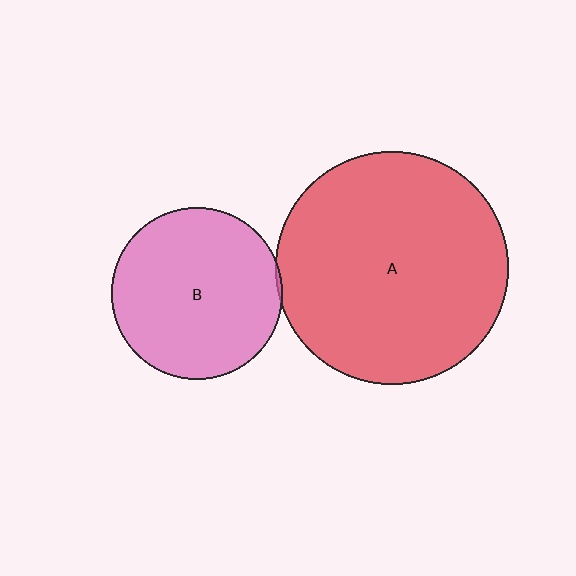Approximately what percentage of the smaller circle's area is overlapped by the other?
Approximately 5%.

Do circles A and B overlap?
Yes.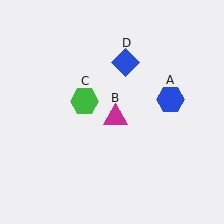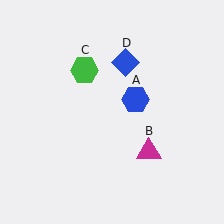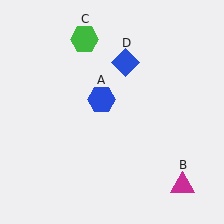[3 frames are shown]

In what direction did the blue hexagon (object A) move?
The blue hexagon (object A) moved left.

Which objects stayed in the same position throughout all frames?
Blue diamond (object D) remained stationary.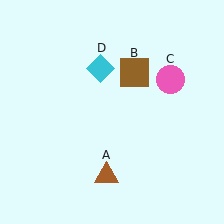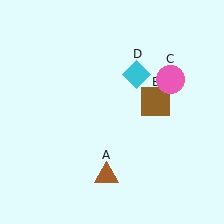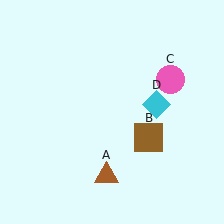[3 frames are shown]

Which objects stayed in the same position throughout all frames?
Brown triangle (object A) and pink circle (object C) remained stationary.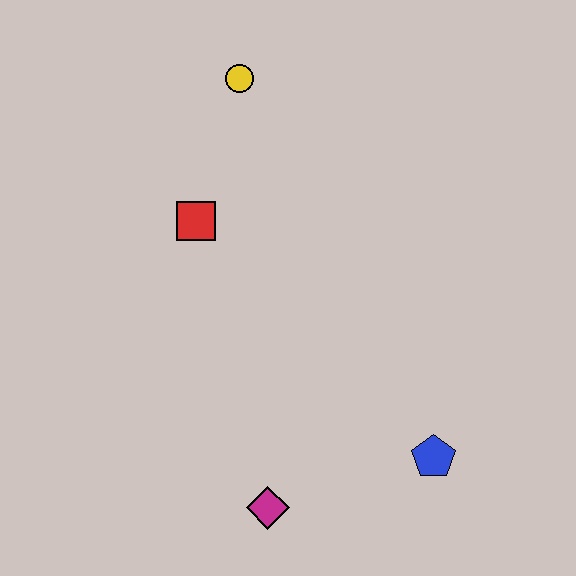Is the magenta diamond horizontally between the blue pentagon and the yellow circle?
Yes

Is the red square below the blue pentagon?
No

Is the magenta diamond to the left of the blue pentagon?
Yes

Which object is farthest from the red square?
The blue pentagon is farthest from the red square.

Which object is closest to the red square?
The yellow circle is closest to the red square.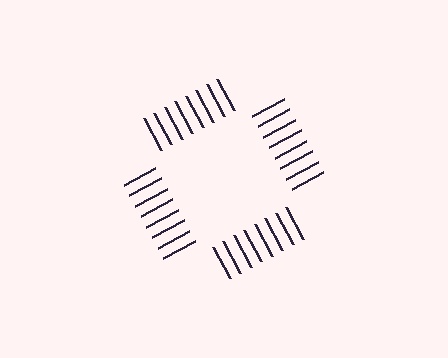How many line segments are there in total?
32 — 8 along each of the 4 edges.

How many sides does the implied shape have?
4 sides — the line-ends trace a square.